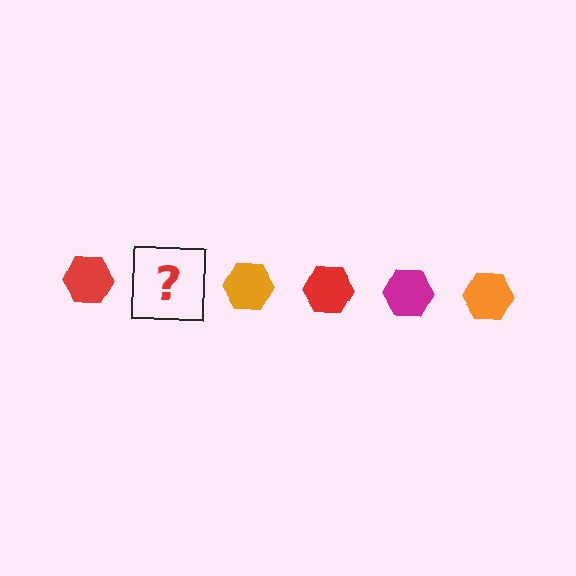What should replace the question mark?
The question mark should be replaced with a magenta hexagon.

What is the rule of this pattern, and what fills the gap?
The rule is that the pattern cycles through red, magenta, orange hexagons. The gap should be filled with a magenta hexagon.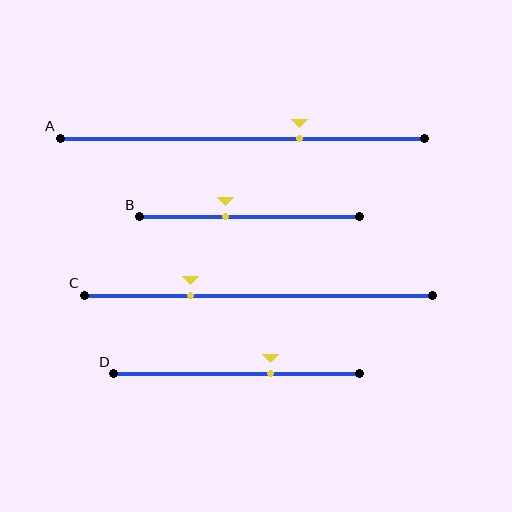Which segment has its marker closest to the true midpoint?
Segment B has its marker closest to the true midpoint.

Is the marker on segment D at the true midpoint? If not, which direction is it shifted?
No, the marker on segment D is shifted to the right by about 14% of the segment length.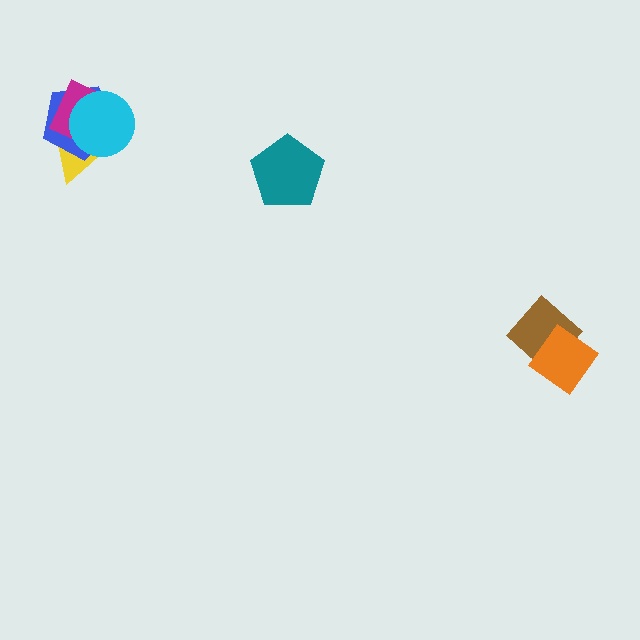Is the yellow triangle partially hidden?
Yes, it is partially covered by another shape.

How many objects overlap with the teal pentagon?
0 objects overlap with the teal pentagon.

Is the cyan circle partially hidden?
No, no other shape covers it.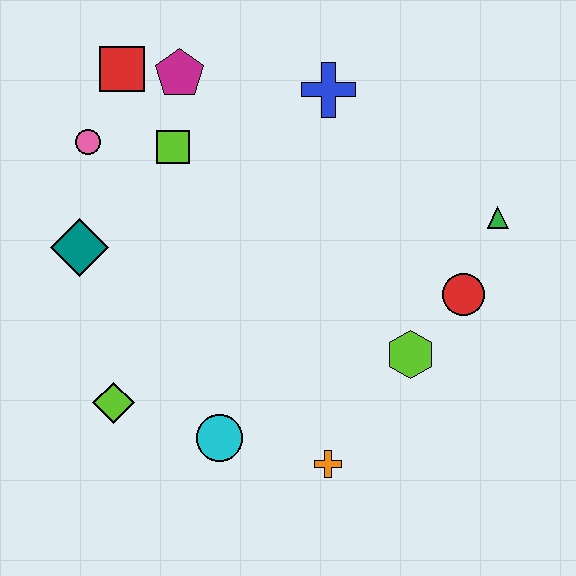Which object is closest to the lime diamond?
The cyan circle is closest to the lime diamond.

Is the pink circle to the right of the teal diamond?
Yes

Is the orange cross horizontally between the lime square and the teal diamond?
No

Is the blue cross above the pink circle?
Yes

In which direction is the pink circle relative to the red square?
The pink circle is below the red square.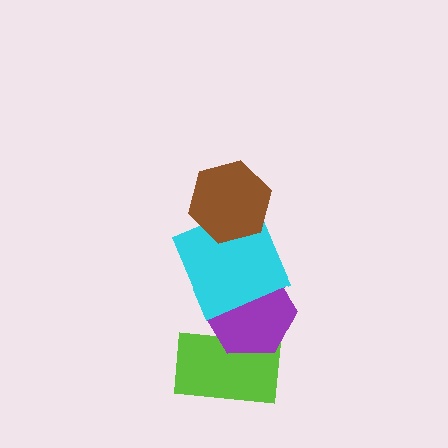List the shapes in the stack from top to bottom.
From top to bottom: the brown hexagon, the cyan square, the purple hexagon, the lime rectangle.